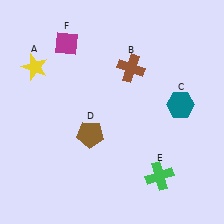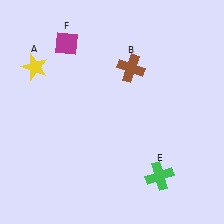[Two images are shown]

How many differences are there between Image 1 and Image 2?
There are 2 differences between the two images.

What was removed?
The teal hexagon (C), the brown pentagon (D) were removed in Image 2.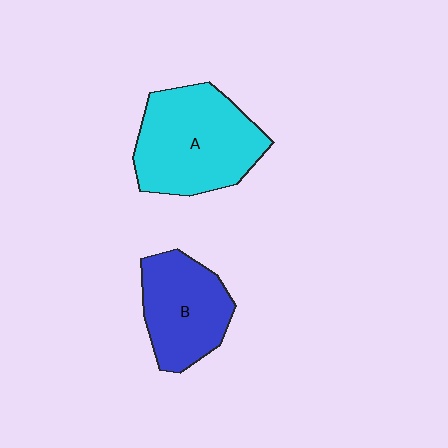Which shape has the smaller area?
Shape B (blue).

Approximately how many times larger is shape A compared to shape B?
Approximately 1.4 times.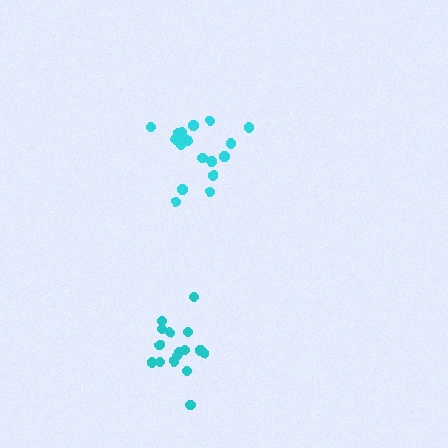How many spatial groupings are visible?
There are 2 spatial groupings.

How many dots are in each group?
Group 1: 16 dots, Group 2: 18 dots (34 total).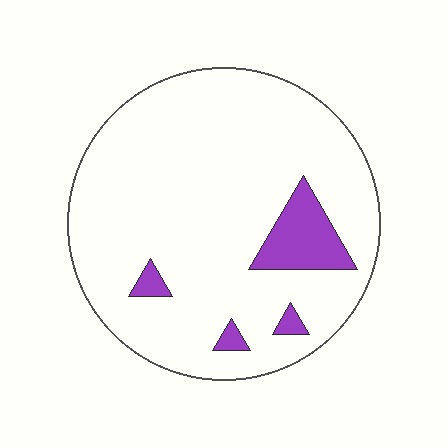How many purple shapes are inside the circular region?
4.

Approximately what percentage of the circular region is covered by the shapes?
Approximately 10%.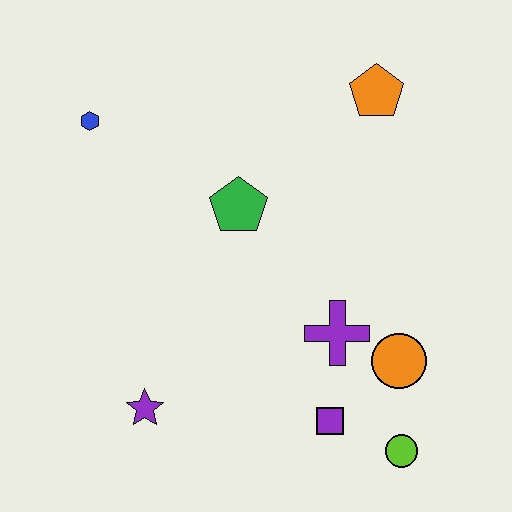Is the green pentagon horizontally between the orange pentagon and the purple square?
No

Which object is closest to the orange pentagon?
The green pentagon is closest to the orange pentagon.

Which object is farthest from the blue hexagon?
The lime circle is farthest from the blue hexagon.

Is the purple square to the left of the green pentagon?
No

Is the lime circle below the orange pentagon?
Yes